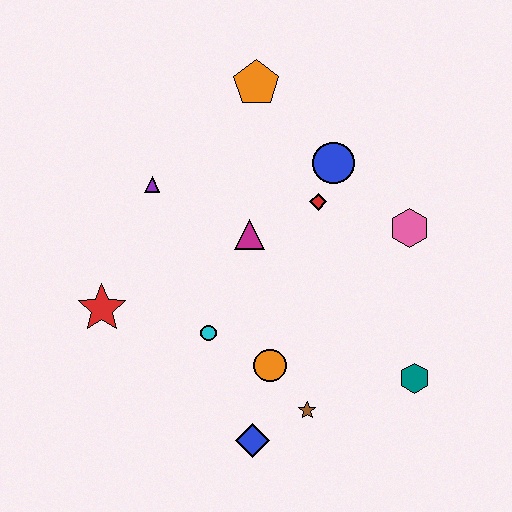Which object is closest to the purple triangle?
The magenta triangle is closest to the purple triangle.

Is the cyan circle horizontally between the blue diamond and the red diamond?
No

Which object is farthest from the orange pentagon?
The blue diamond is farthest from the orange pentagon.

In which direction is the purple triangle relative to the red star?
The purple triangle is above the red star.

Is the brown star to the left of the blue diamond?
No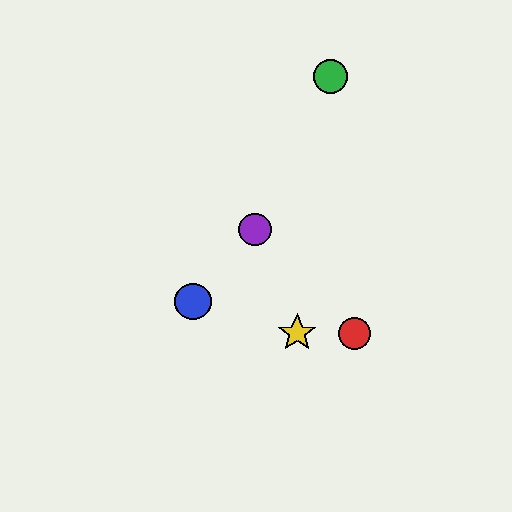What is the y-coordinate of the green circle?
The green circle is at y≈76.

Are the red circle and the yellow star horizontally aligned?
Yes, both are at y≈333.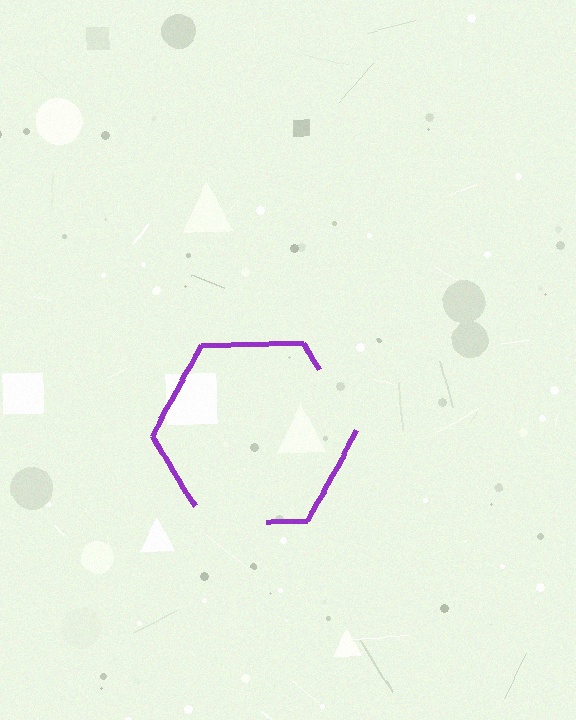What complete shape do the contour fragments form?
The contour fragments form a hexagon.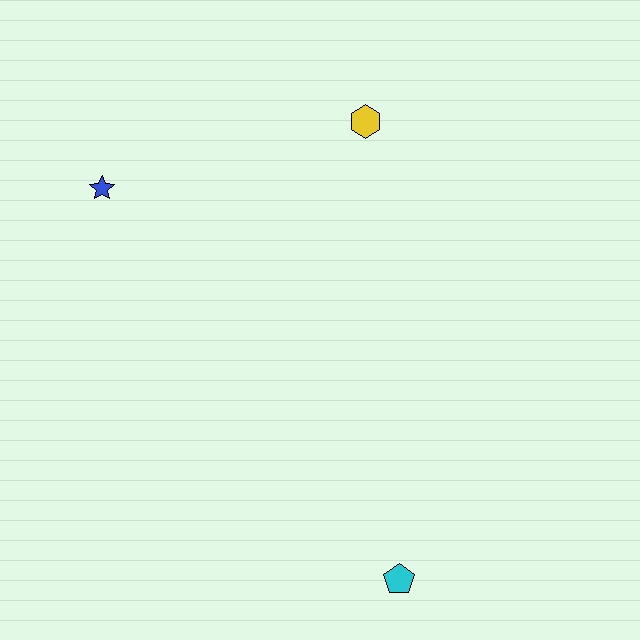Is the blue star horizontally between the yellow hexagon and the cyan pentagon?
No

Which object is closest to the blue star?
The yellow hexagon is closest to the blue star.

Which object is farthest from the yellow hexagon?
The cyan pentagon is farthest from the yellow hexagon.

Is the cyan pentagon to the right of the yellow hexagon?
Yes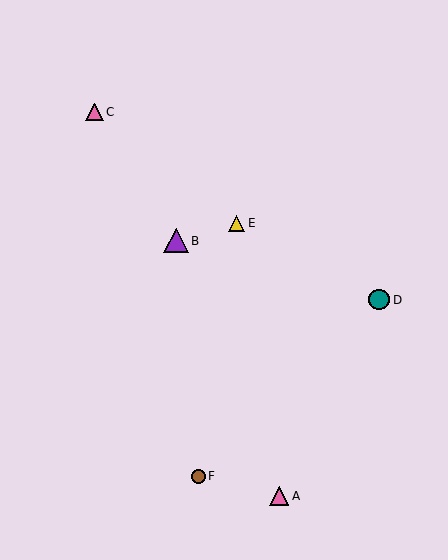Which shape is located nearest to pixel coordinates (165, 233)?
The purple triangle (labeled B) at (176, 241) is nearest to that location.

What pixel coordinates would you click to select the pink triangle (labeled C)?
Click at (95, 112) to select the pink triangle C.